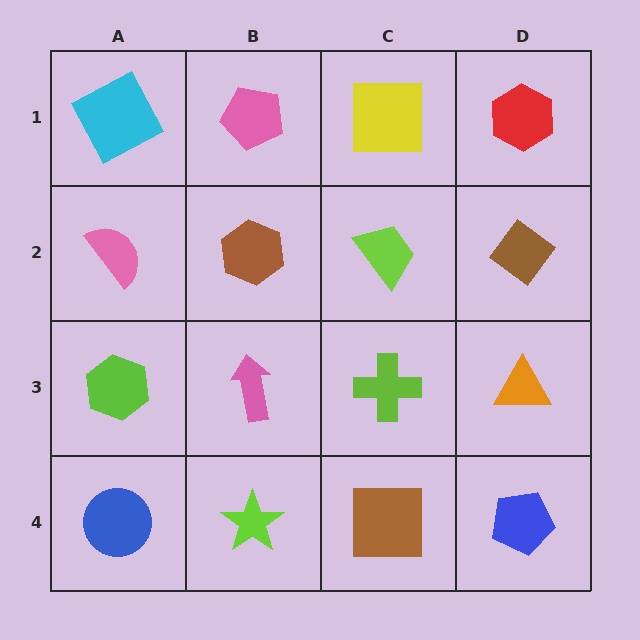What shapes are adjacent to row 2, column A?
A cyan square (row 1, column A), a lime hexagon (row 3, column A), a brown hexagon (row 2, column B).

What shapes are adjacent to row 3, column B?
A brown hexagon (row 2, column B), a lime star (row 4, column B), a lime hexagon (row 3, column A), a lime cross (row 3, column C).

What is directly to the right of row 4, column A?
A lime star.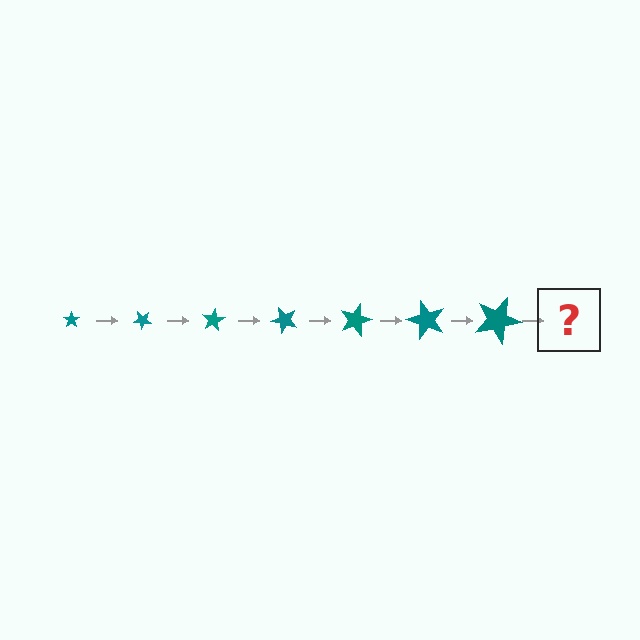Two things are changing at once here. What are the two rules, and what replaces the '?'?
The two rules are that the star grows larger each step and it rotates 40 degrees each step. The '?' should be a star, larger than the previous one and rotated 280 degrees from the start.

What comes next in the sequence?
The next element should be a star, larger than the previous one and rotated 280 degrees from the start.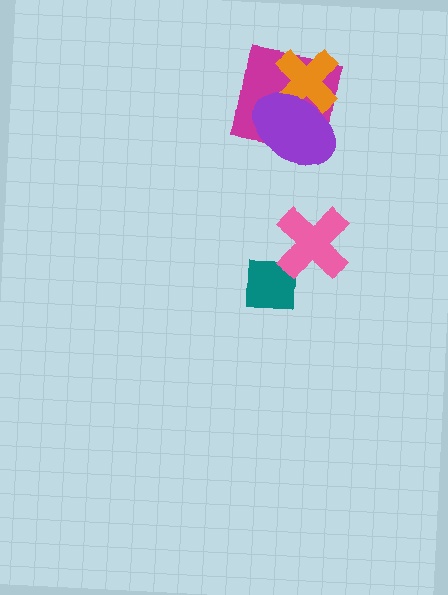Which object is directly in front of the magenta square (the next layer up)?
The orange cross is directly in front of the magenta square.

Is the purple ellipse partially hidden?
No, no other shape covers it.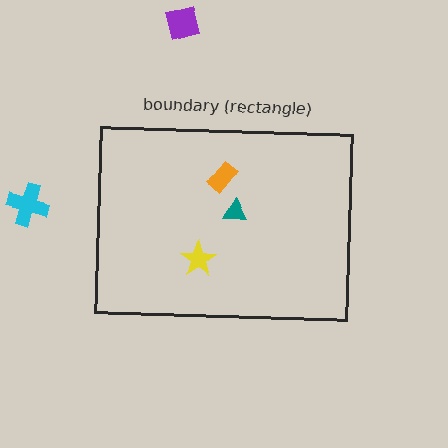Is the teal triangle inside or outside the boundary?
Inside.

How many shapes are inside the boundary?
3 inside, 2 outside.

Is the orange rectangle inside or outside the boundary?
Inside.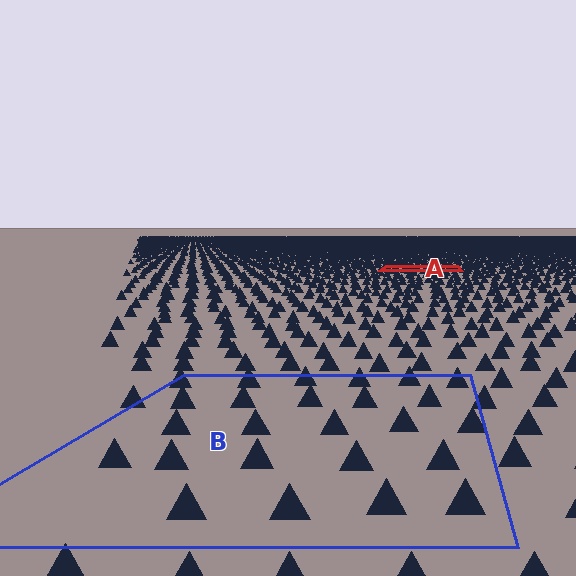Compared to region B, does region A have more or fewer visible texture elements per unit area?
Region A has more texture elements per unit area — they are packed more densely because it is farther away.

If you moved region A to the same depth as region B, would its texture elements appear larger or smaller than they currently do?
They would appear larger. At a closer depth, the same texture elements are projected at a bigger on-screen size.